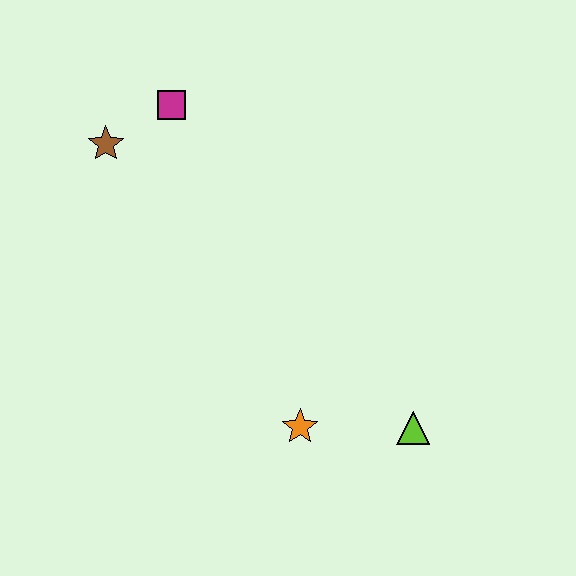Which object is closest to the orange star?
The lime triangle is closest to the orange star.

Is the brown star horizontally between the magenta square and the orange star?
No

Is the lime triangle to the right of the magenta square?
Yes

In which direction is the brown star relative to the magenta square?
The brown star is to the left of the magenta square.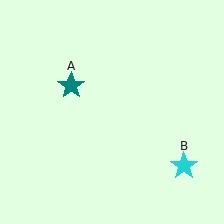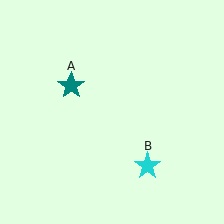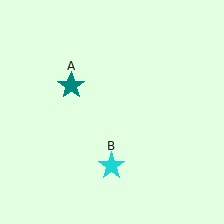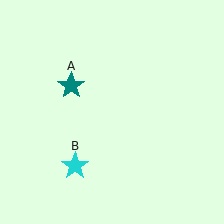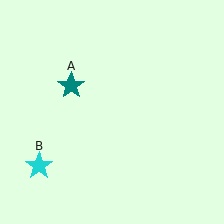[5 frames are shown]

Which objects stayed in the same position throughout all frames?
Teal star (object A) remained stationary.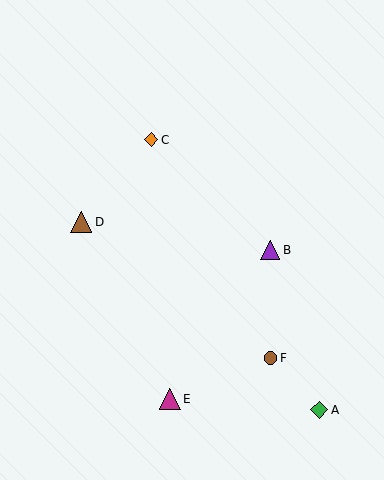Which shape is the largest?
The magenta triangle (labeled E) is the largest.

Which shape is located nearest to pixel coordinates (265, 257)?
The purple triangle (labeled B) at (270, 250) is nearest to that location.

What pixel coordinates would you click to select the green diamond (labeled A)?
Click at (319, 410) to select the green diamond A.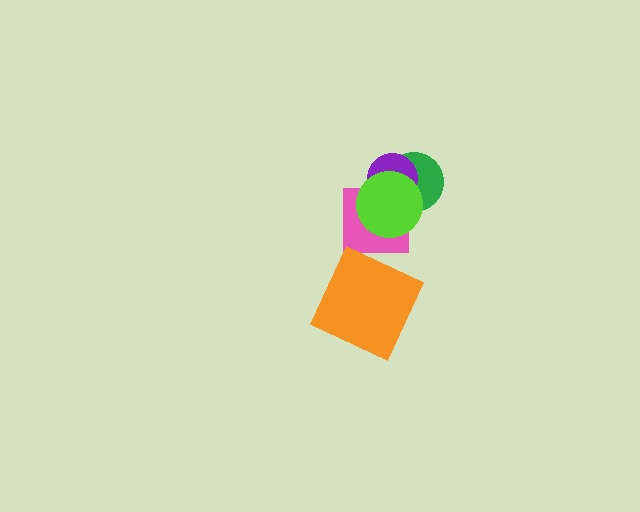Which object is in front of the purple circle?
The lime circle is in front of the purple circle.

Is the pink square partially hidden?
Yes, it is partially covered by another shape.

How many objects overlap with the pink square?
3 objects overlap with the pink square.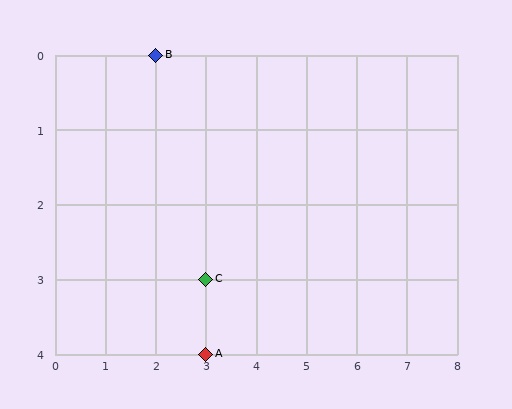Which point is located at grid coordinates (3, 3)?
Point C is at (3, 3).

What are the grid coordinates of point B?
Point B is at grid coordinates (2, 0).